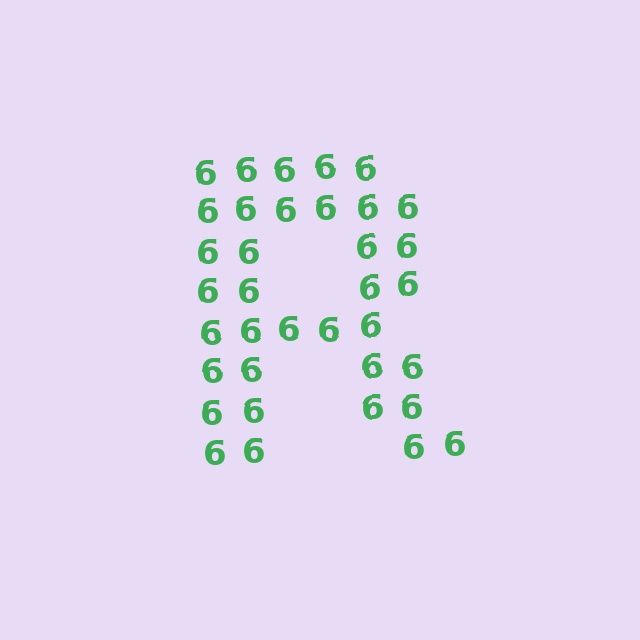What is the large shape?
The large shape is the letter R.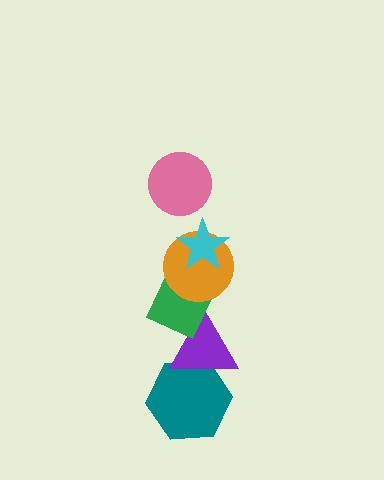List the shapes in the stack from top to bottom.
From top to bottom: the pink circle, the cyan star, the orange circle, the green diamond, the purple triangle, the teal hexagon.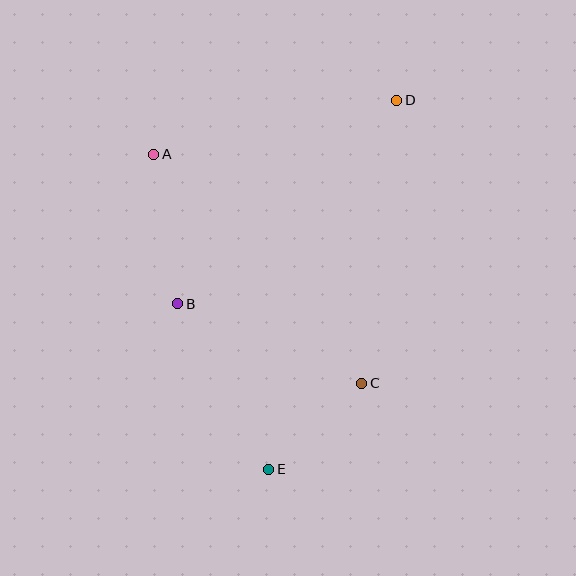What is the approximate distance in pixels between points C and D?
The distance between C and D is approximately 285 pixels.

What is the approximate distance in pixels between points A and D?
The distance between A and D is approximately 249 pixels.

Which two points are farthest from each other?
Points D and E are farthest from each other.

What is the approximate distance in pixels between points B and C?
The distance between B and C is approximately 201 pixels.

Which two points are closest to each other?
Points C and E are closest to each other.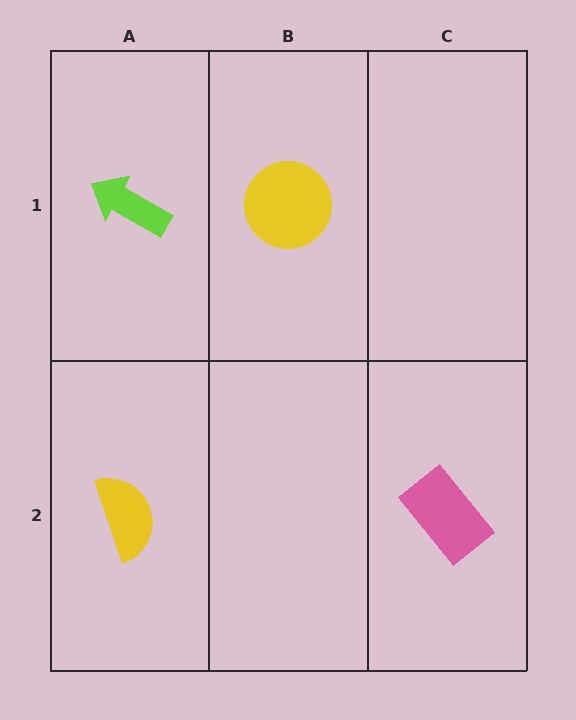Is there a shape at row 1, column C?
No, that cell is empty.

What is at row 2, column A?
A yellow semicircle.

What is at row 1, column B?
A yellow circle.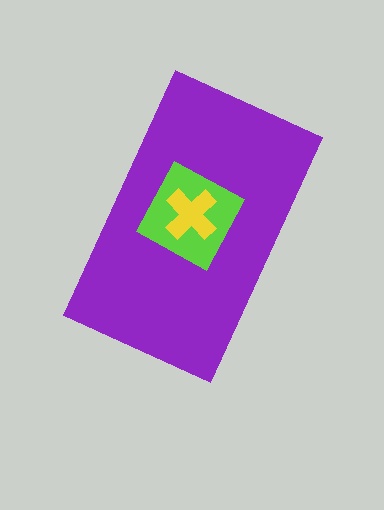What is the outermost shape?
The purple rectangle.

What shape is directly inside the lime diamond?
The yellow cross.